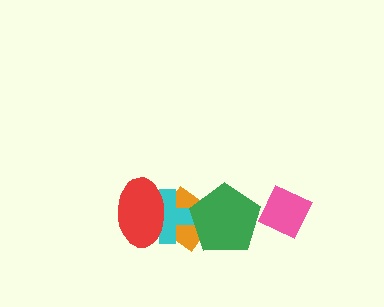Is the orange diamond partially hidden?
Yes, it is partially covered by another shape.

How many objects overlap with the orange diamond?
3 objects overlap with the orange diamond.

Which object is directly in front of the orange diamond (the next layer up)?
The cyan cross is directly in front of the orange diamond.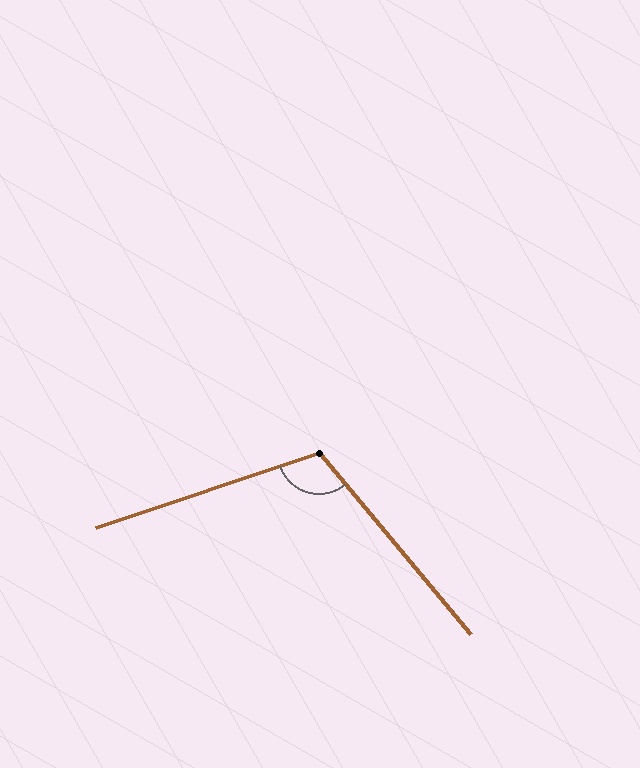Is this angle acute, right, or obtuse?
It is obtuse.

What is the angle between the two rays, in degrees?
Approximately 111 degrees.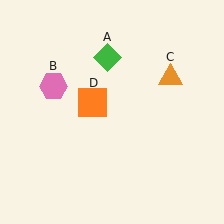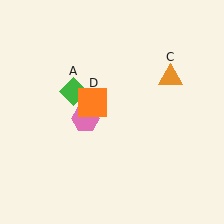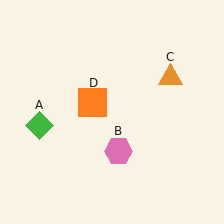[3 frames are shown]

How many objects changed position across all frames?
2 objects changed position: green diamond (object A), pink hexagon (object B).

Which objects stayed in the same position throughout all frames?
Orange triangle (object C) and orange square (object D) remained stationary.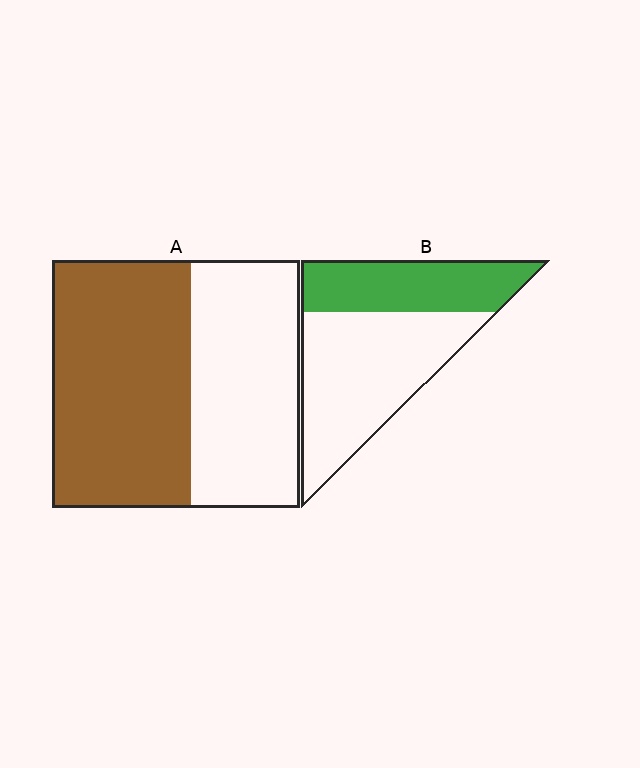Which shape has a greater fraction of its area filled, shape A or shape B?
Shape A.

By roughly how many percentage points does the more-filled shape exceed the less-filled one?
By roughly 20 percentage points (A over B).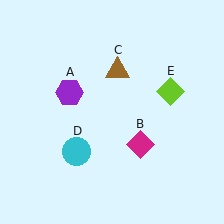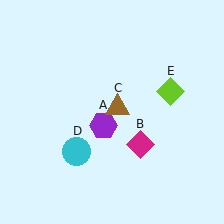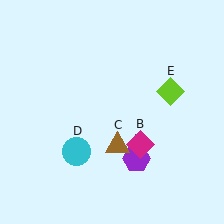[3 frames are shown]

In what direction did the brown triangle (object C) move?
The brown triangle (object C) moved down.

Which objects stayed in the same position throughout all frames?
Magenta diamond (object B) and cyan circle (object D) and lime diamond (object E) remained stationary.